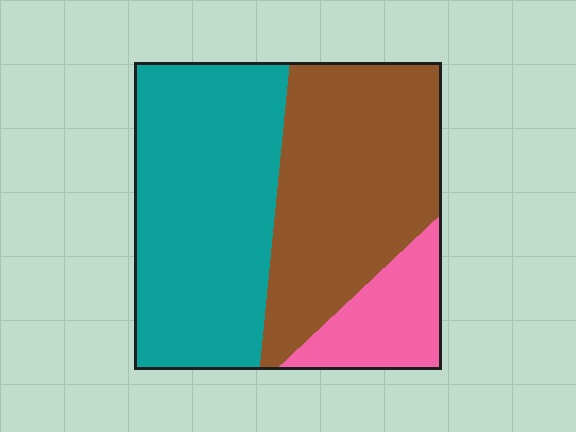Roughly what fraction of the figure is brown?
Brown takes up about two fifths (2/5) of the figure.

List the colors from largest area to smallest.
From largest to smallest: teal, brown, pink.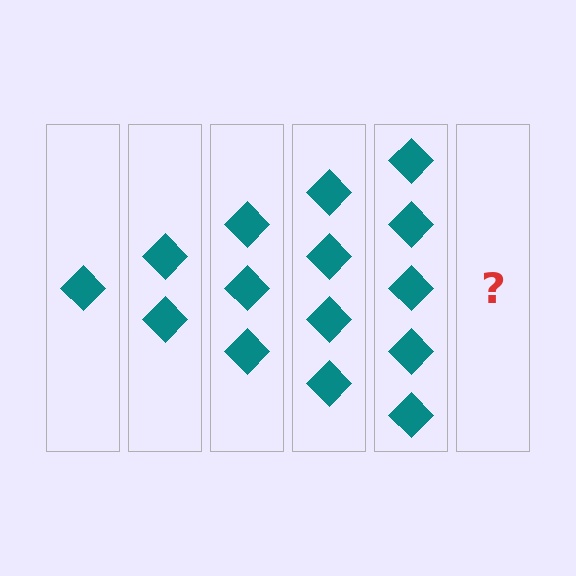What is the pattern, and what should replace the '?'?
The pattern is that each step adds one more diamond. The '?' should be 6 diamonds.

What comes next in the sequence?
The next element should be 6 diamonds.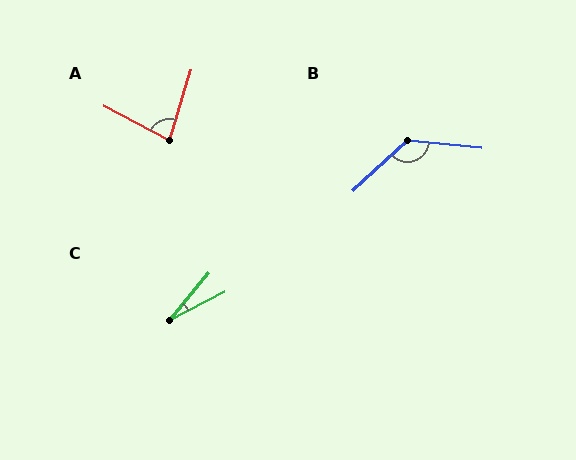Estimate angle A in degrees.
Approximately 79 degrees.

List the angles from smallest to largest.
C (23°), A (79°), B (131°).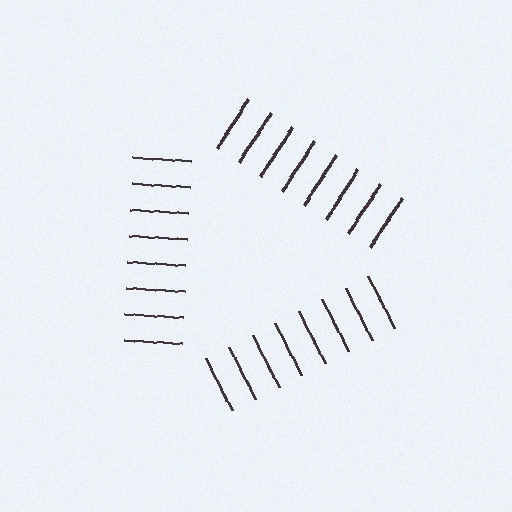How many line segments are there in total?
24 — 8 along each of the 3 edges.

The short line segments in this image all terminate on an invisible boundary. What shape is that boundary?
An illusory triangle — the line segments terminate on its edges but no continuous stroke is drawn.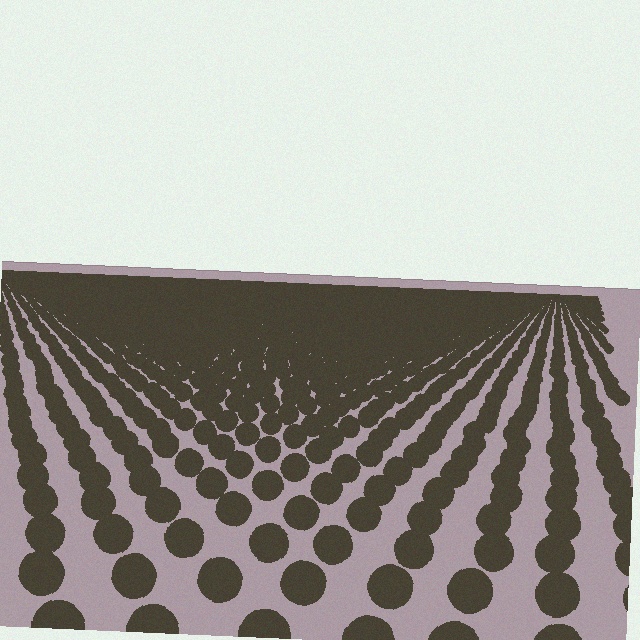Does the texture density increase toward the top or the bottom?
Density increases toward the top.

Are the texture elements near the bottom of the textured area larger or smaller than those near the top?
Larger. Near the bottom, elements are closer to the viewer and appear at a bigger on-screen size.